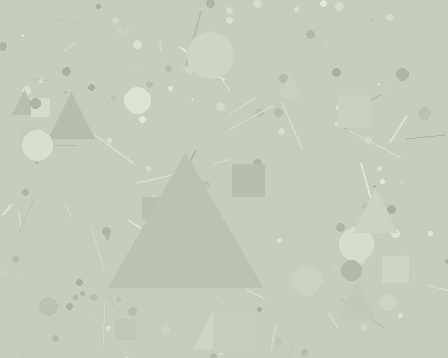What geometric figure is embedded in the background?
A triangle is embedded in the background.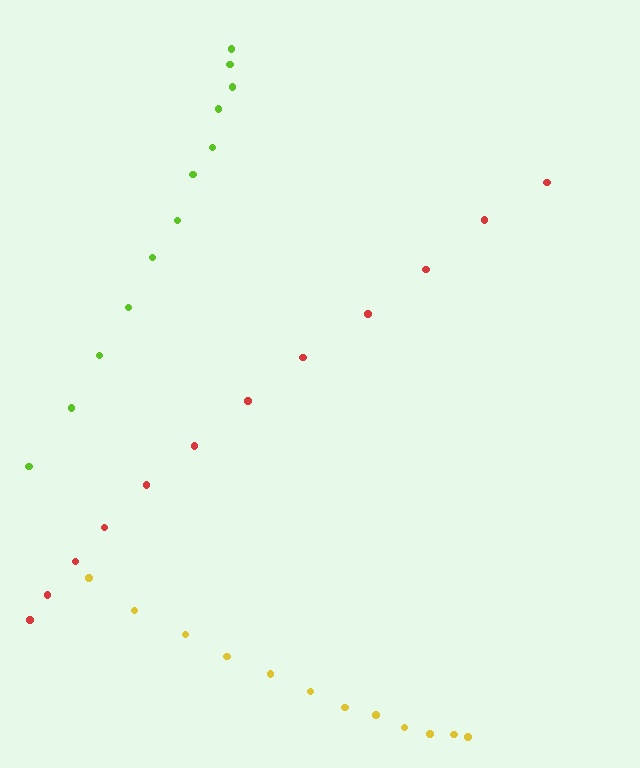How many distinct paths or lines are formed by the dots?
There are 3 distinct paths.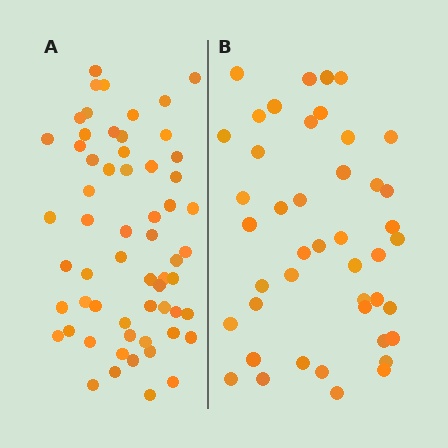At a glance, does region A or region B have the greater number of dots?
Region A (the left region) has more dots.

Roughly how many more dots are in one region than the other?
Region A has approximately 15 more dots than region B.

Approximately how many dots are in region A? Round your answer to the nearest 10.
About 60 dots.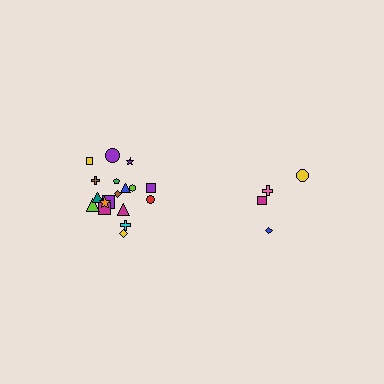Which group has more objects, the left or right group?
The left group.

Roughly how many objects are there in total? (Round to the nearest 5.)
Roughly 20 objects in total.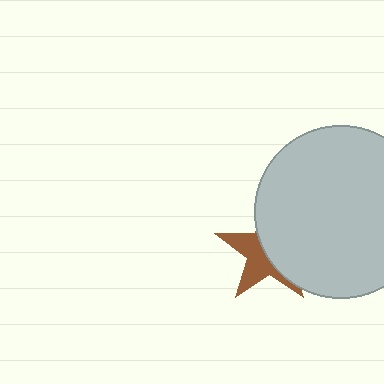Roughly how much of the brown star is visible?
A small part of it is visible (roughly 44%).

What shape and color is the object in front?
The object in front is a light gray circle.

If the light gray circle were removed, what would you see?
You would see the complete brown star.